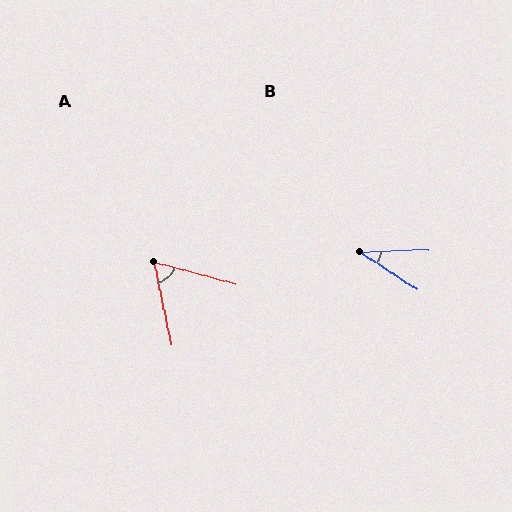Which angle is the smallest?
B, at approximately 35 degrees.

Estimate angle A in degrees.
Approximately 63 degrees.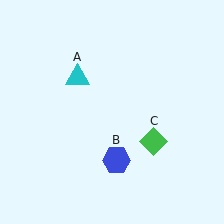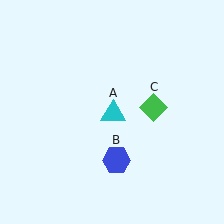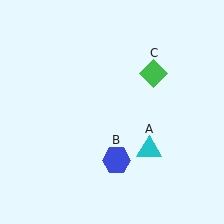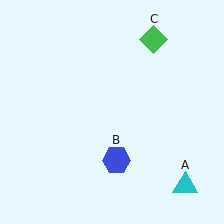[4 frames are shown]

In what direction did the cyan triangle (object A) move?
The cyan triangle (object A) moved down and to the right.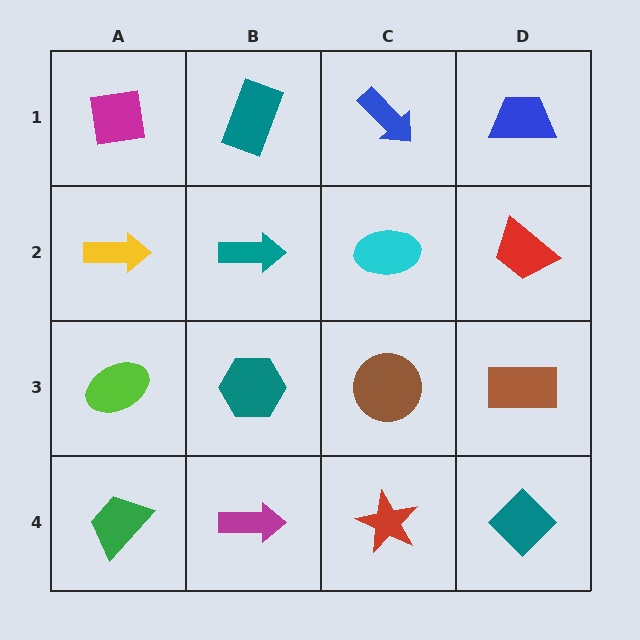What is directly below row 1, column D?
A red trapezoid.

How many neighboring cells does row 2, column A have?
3.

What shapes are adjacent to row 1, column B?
A teal arrow (row 2, column B), a magenta square (row 1, column A), a blue arrow (row 1, column C).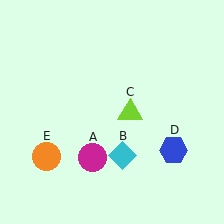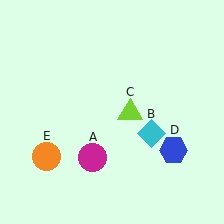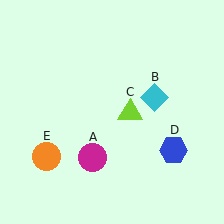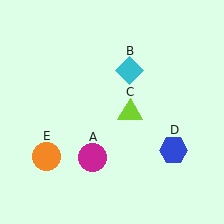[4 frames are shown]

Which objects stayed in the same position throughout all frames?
Magenta circle (object A) and lime triangle (object C) and blue hexagon (object D) and orange circle (object E) remained stationary.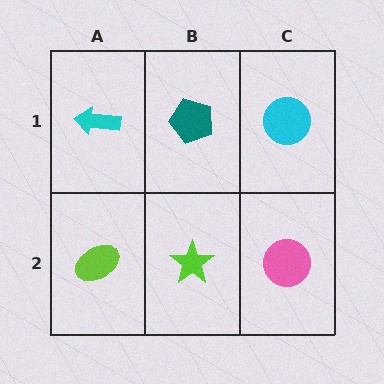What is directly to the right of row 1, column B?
A cyan circle.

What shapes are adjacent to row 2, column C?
A cyan circle (row 1, column C), a lime star (row 2, column B).